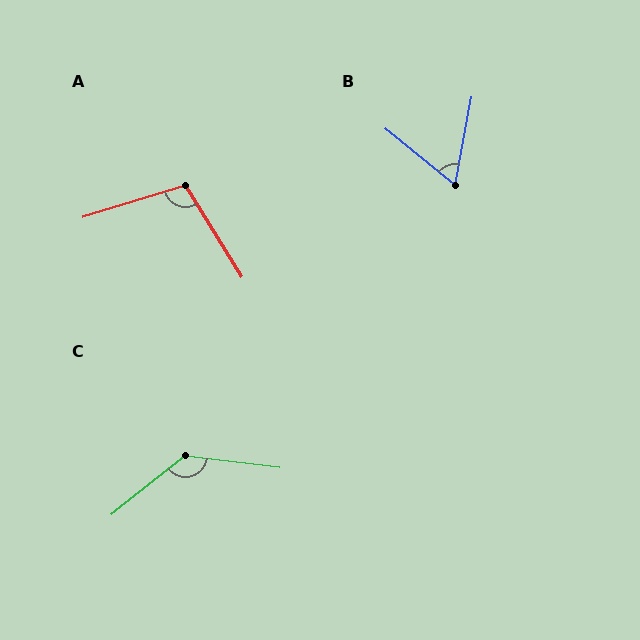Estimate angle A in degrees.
Approximately 105 degrees.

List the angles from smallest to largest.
B (62°), A (105°), C (134°).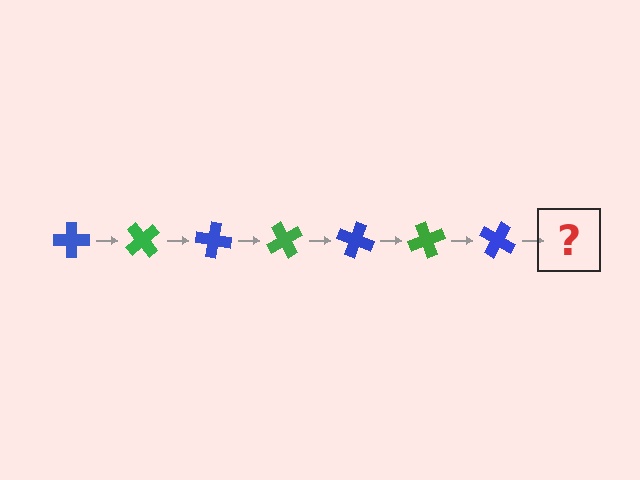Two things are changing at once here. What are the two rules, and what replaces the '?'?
The two rules are that it rotates 50 degrees each step and the color cycles through blue and green. The '?' should be a green cross, rotated 350 degrees from the start.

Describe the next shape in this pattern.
It should be a green cross, rotated 350 degrees from the start.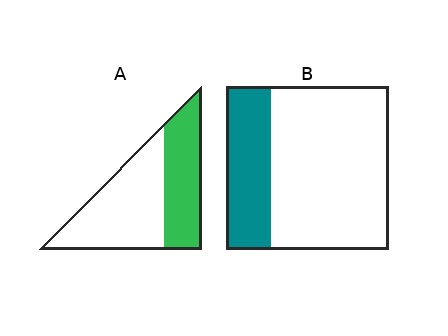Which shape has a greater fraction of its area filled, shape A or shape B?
Shape A.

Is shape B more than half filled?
No.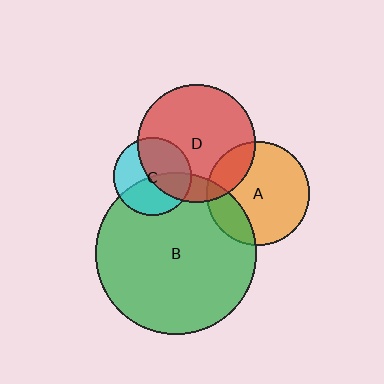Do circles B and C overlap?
Yes.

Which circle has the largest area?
Circle B (green).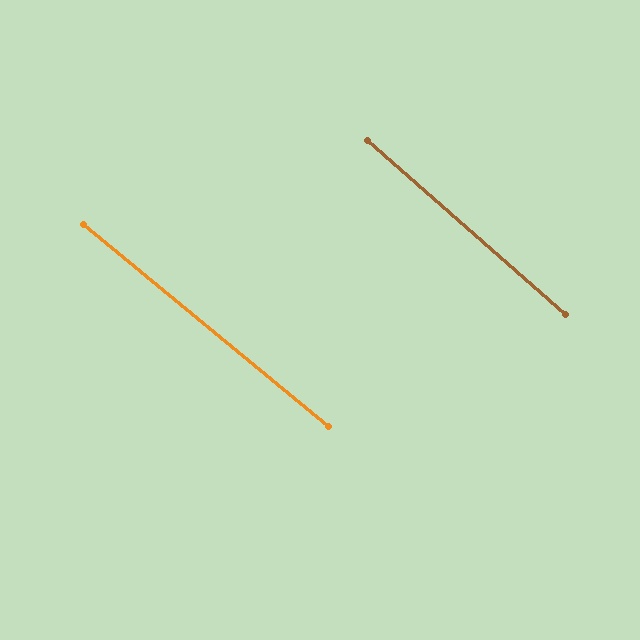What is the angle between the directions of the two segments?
Approximately 2 degrees.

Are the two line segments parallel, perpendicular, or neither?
Parallel — their directions differ by only 1.8°.